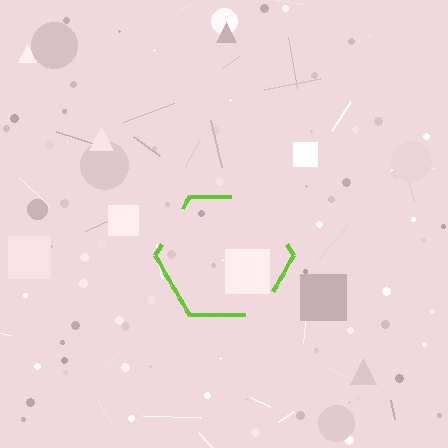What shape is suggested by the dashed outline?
The dashed outline suggests a hexagon.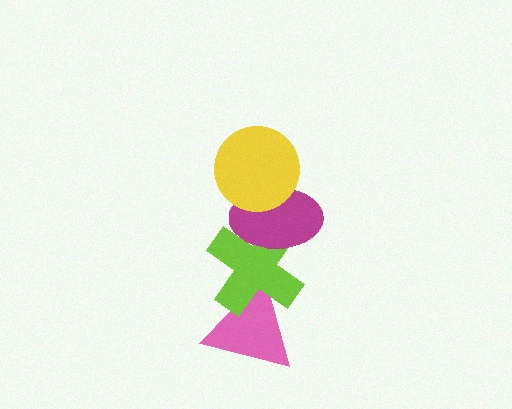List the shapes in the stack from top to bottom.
From top to bottom: the yellow circle, the magenta ellipse, the lime cross, the pink triangle.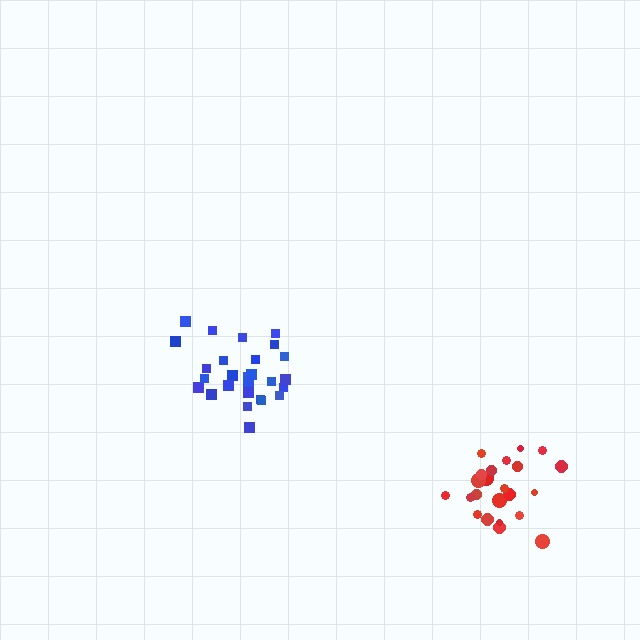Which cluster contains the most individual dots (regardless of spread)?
Blue (27).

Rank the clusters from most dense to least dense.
blue, red.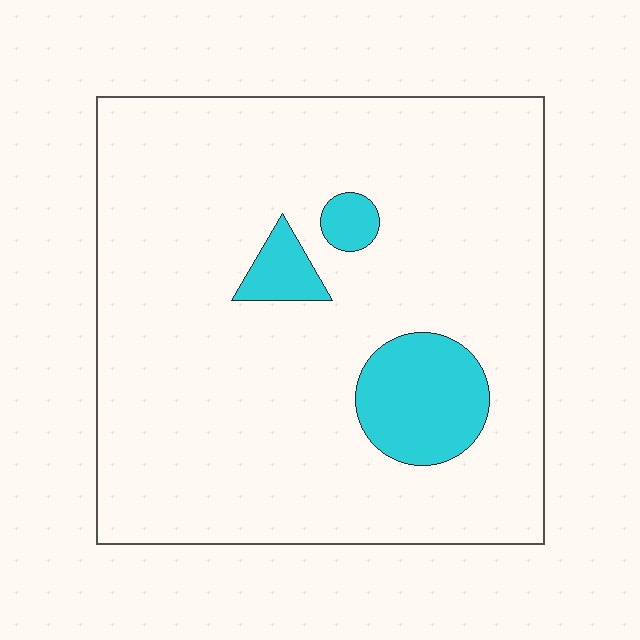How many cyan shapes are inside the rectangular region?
3.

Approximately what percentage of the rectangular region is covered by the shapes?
Approximately 10%.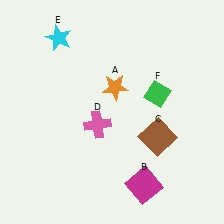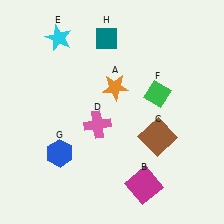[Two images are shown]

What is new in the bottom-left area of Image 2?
A blue hexagon (G) was added in the bottom-left area of Image 2.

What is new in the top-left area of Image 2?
A teal diamond (H) was added in the top-left area of Image 2.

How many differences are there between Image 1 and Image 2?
There are 2 differences between the two images.